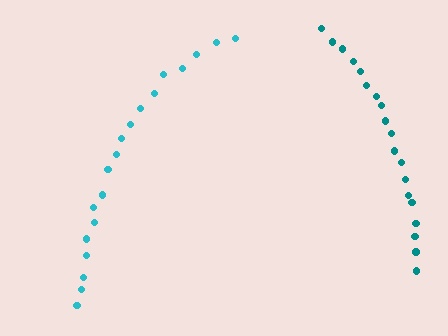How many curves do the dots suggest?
There are 2 distinct paths.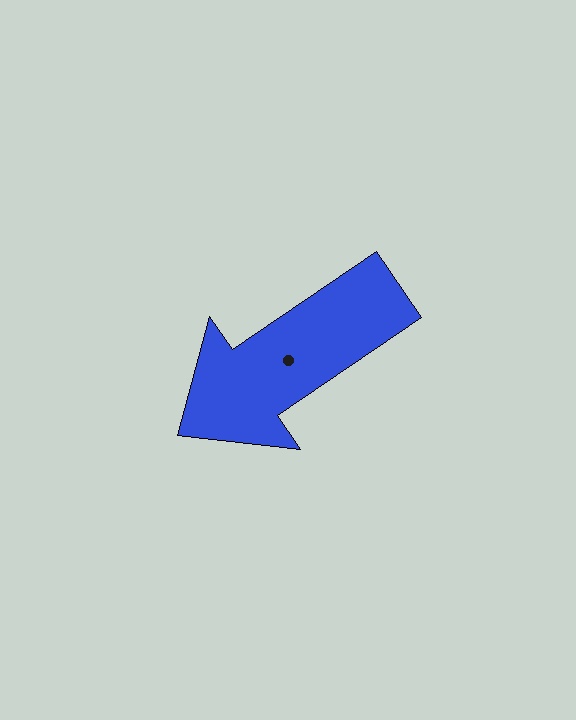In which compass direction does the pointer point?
Southwest.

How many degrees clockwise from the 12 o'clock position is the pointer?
Approximately 236 degrees.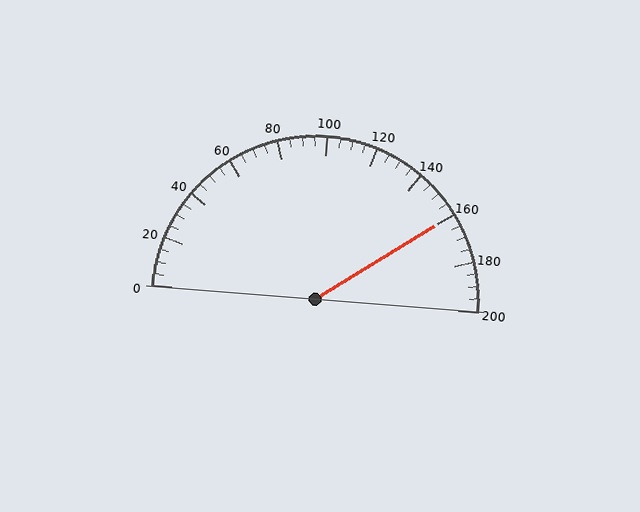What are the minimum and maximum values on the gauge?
The gauge ranges from 0 to 200.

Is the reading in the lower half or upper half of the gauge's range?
The reading is in the upper half of the range (0 to 200).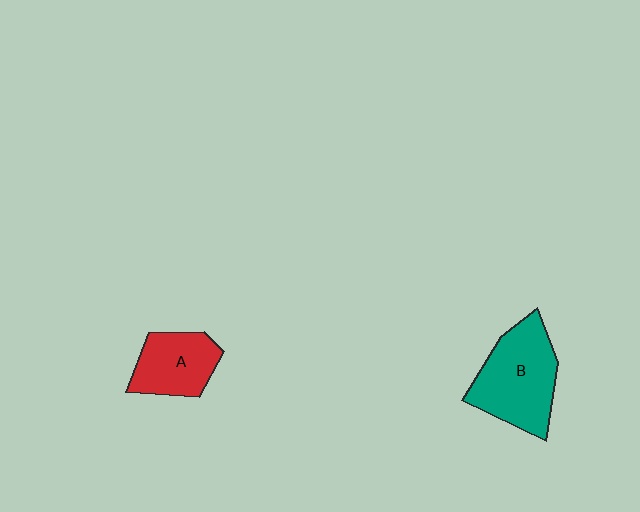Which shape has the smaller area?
Shape A (red).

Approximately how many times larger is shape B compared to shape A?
Approximately 1.5 times.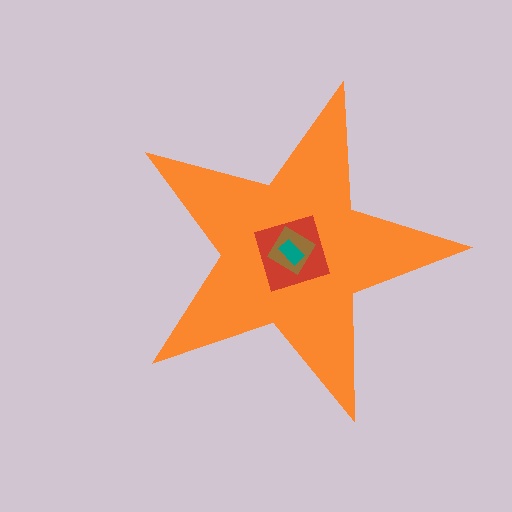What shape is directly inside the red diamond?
The brown diamond.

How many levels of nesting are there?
4.